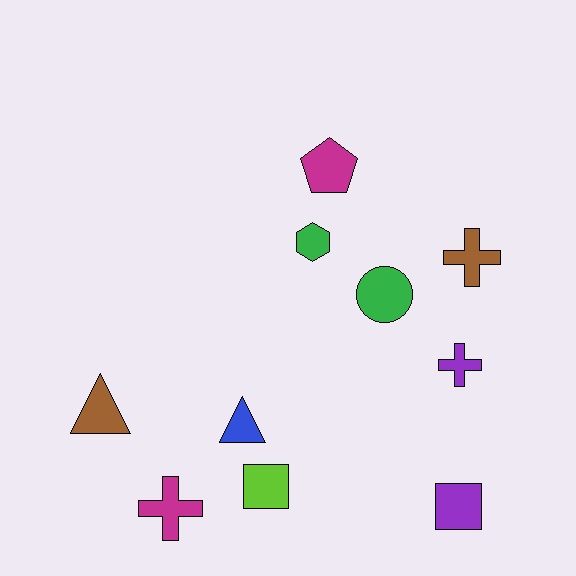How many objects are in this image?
There are 10 objects.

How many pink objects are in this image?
There are no pink objects.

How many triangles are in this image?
There are 2 triangles.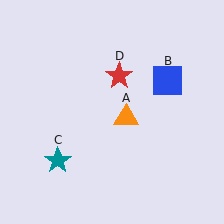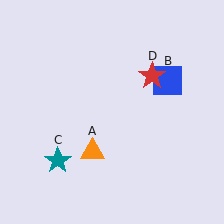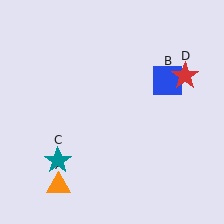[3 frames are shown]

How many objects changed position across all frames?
2 objects changed position: orange triangle (object A), red star (object D).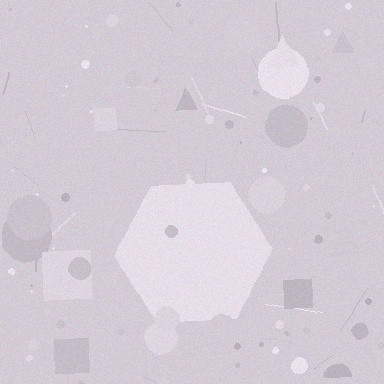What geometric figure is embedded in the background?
A hexagon is embedded in the background.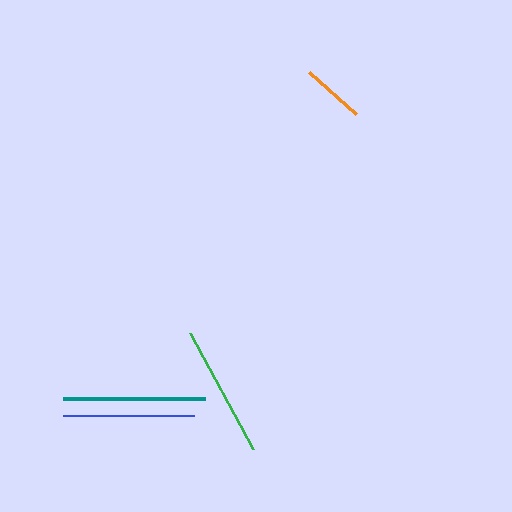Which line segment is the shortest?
The orange line is the shortest at approximately 64 pixels.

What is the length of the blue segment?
The blue segment is approximately 131 pixels long.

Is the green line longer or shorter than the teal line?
The teal line is longer than the green line.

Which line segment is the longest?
The teal line is the longest at approximately 142 pixels.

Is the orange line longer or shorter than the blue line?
The blue line is longer than the orange line.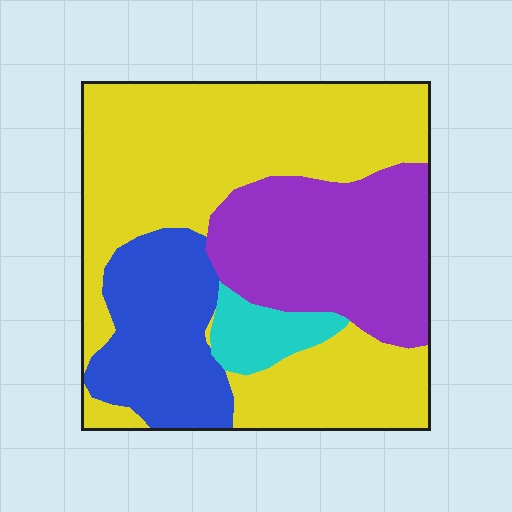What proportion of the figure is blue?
Blue covers 18% of the figure.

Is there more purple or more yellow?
Yellow.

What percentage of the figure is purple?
Purple takes up between a sixth and a third of the figure.